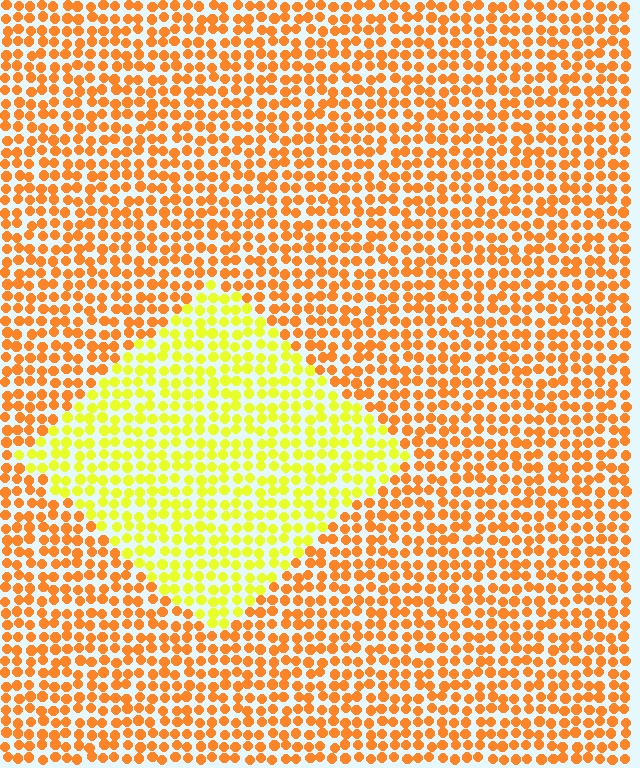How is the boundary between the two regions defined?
The boundary is defined purely by a slight shift in hue (about 40 degrees). Spacing, size, and orientation are identical on both sides.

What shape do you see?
I see a diamond.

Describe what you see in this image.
The image is filled with small orange elements in a uniform arrangement. A diamond-shaped region is visible where the elements are tinted to a slightly different hue, forming a subtle color boundary.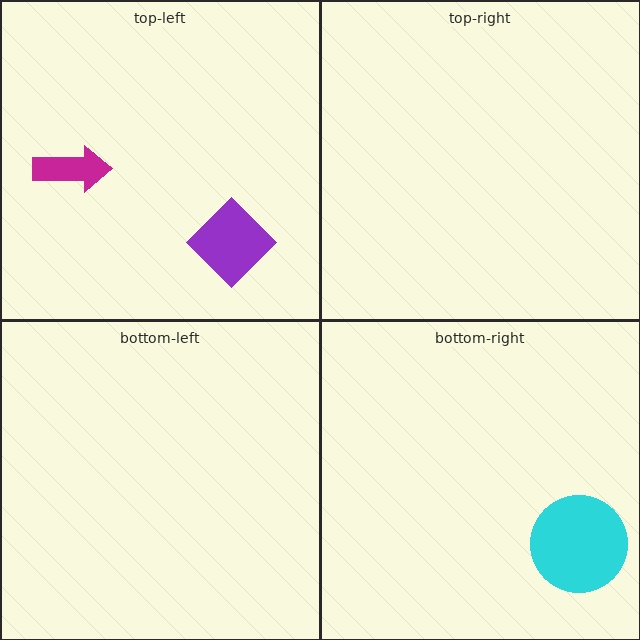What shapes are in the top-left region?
The purple diamond, the magenta arrow.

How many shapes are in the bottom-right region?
1.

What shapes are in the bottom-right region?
The cyan circle.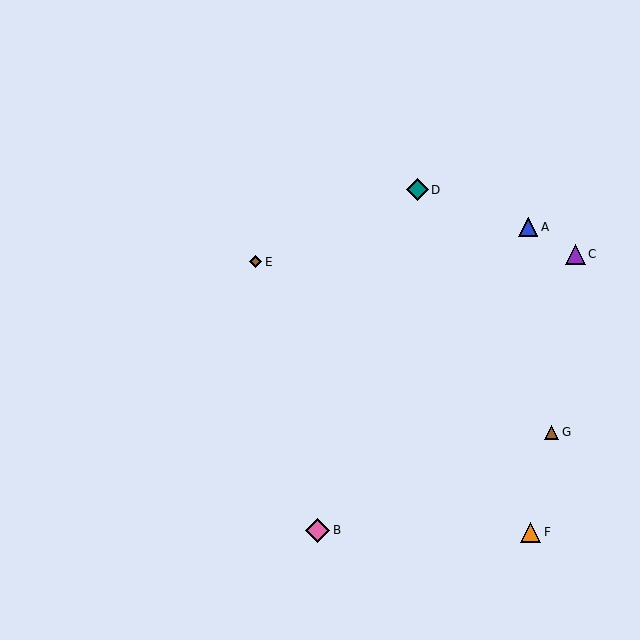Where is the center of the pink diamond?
The center of the pink diamond is at (318, 530).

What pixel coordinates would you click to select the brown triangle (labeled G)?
Click at (552, 432) to select the brown triangle G.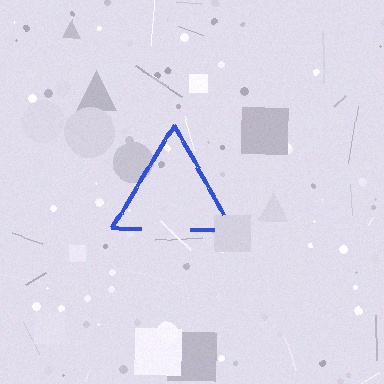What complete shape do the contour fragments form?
The contour fragments form a triangle.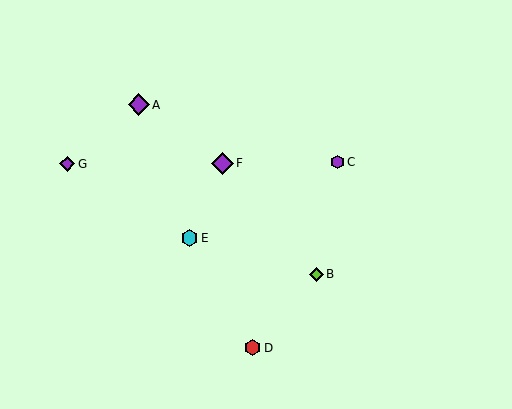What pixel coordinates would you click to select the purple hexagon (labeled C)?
Click at (337, 162) to select the purple hexagon C.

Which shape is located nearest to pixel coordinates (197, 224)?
The cyan hexagon (labeled E) at (189, 238) is nearest to that location.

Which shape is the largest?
The purple diamond (labeled F) is the largest.